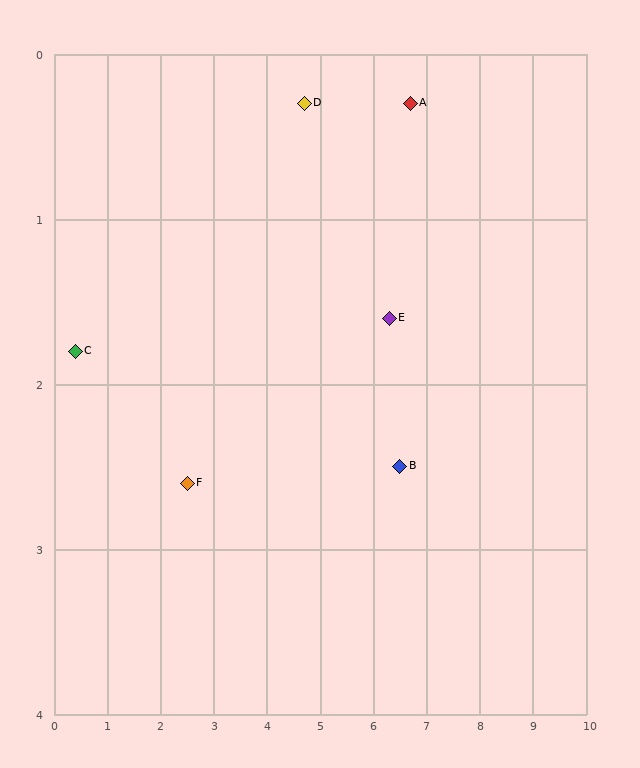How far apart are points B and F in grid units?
Points B and F are about 4.0 grid units apart.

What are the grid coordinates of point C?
Point C is at approximately (0.4, 1.8).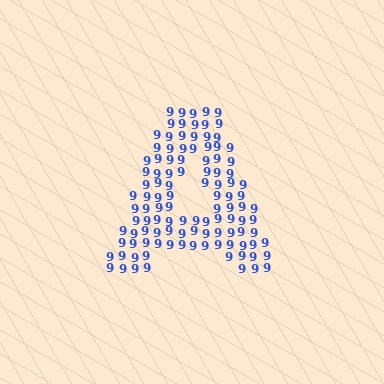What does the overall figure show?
The overall figure shows the letter A.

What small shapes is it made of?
It is made of small digit 9's.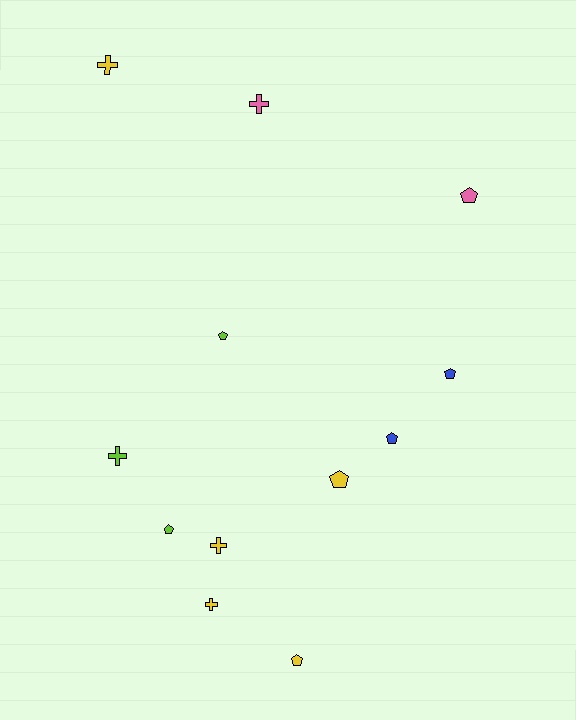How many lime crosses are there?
There is 1 lime cross.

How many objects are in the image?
There are 12 objects.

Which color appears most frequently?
Yellow, with 5 objects.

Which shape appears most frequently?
Pentagon, with 7 objects.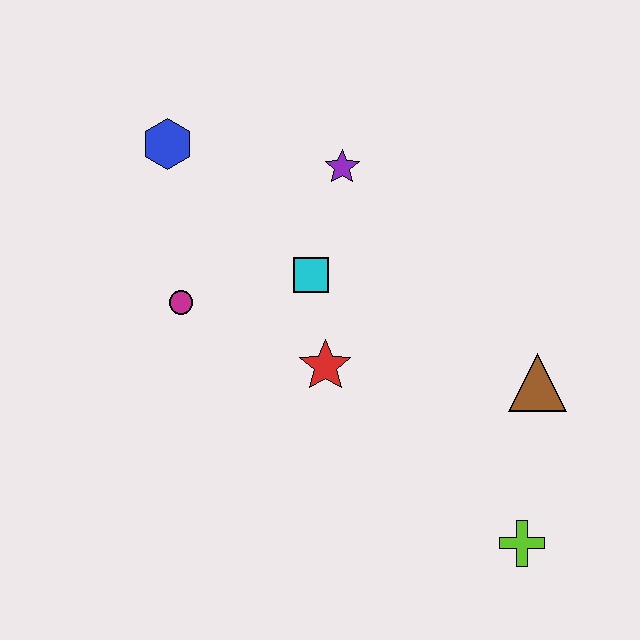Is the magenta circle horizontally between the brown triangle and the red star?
No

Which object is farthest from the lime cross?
The blue hexagon is farthest from the lime cross.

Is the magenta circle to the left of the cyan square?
Yes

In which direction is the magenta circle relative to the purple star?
The magenta circle is to the left of the purple star.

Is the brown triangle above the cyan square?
No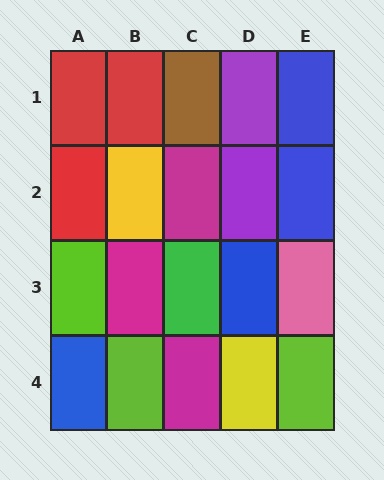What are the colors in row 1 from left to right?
Red, red, brown, purple, blue.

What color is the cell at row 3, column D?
Blue.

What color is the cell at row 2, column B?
Yellow.